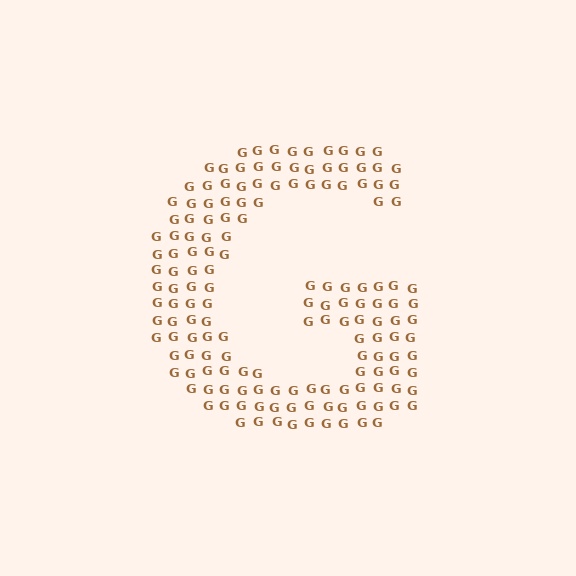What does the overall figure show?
The overall figure shows the letter G.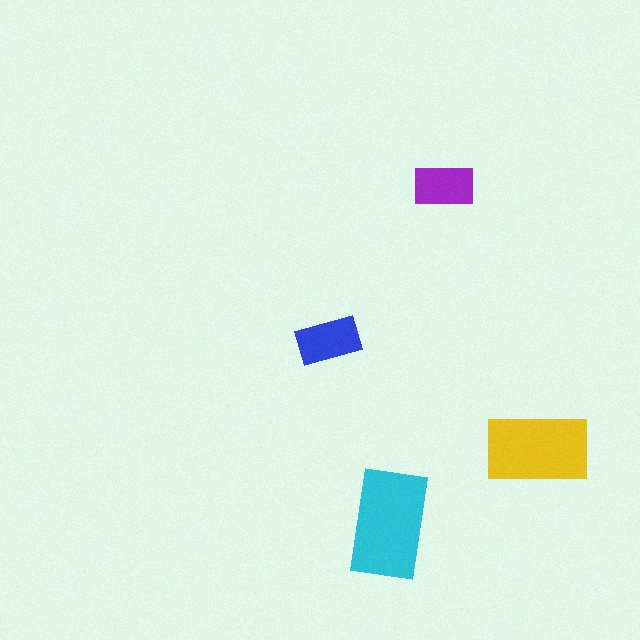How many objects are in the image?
There are 4 objects in the image.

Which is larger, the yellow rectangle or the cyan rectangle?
The cyan one.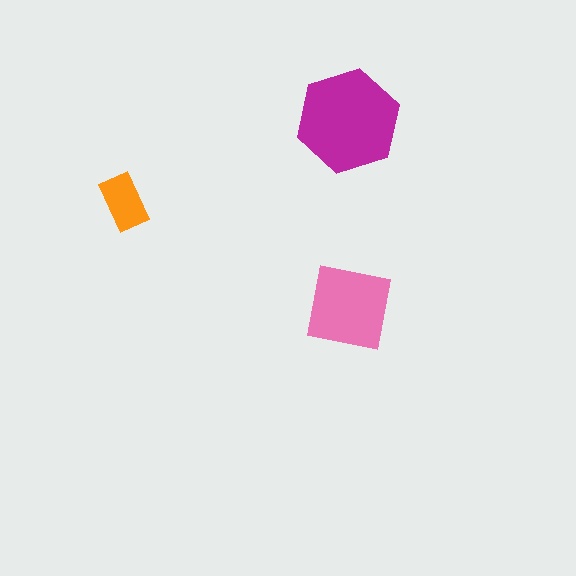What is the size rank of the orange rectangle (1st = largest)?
3rd.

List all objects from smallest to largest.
The orange rectangle, the pink square, the magenta hexagon.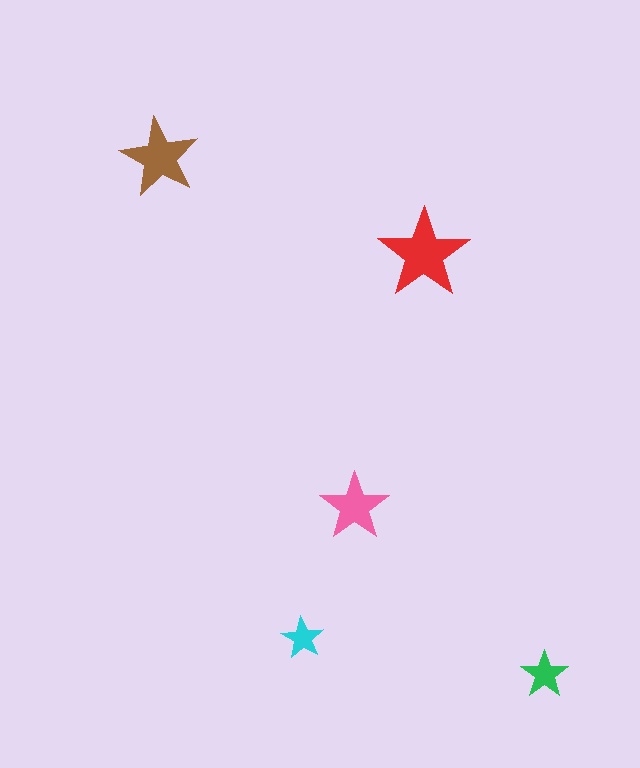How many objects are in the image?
There are 5 objects in the image.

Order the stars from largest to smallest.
the red one, the brown one, the pink one, the green one, the cyan one.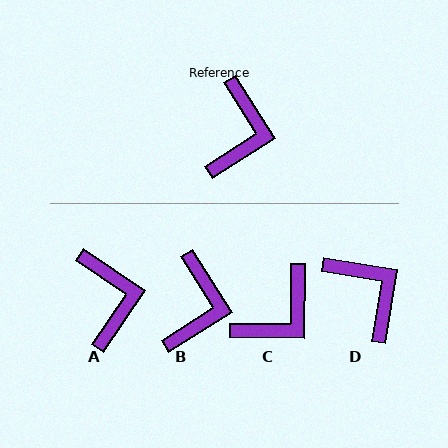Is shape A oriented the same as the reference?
No, it is off by about 24 degrees.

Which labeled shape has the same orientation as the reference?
B.